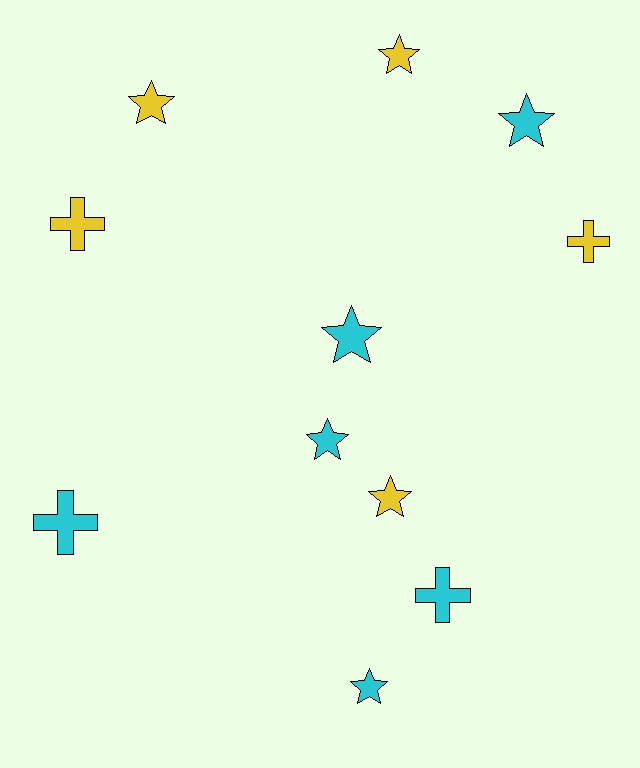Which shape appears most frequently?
Star, with 7 objects.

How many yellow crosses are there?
There are 2 yellow crosses.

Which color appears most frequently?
Cyan, with 6 objects.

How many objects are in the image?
There are 11 objects.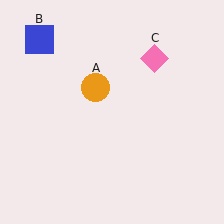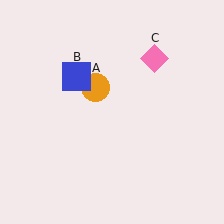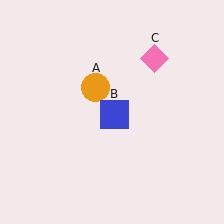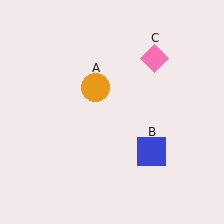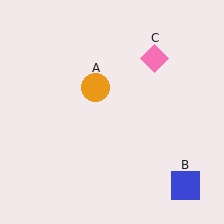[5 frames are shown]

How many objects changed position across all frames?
1 object changed position: blue square (object B).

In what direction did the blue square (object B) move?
The blue square (object B) moved down and to the right.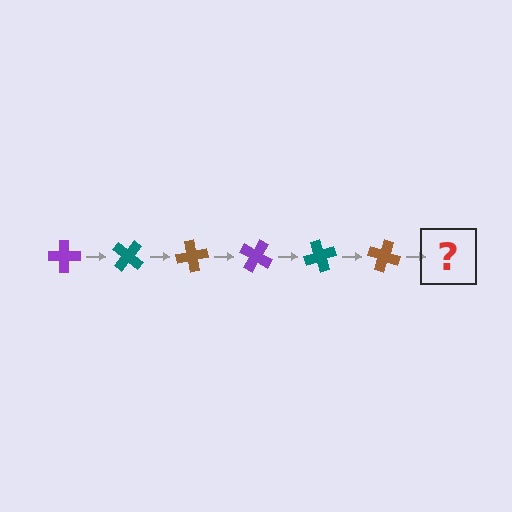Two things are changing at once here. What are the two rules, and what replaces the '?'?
The two rules are that it rotates 40 degrees each step and the color cycles through purple, teal, and brown. The '?' should be a purple cross, rotated 240 degrees from the start.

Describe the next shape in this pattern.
It should be a purple cross, rotated 240 degrees from the start.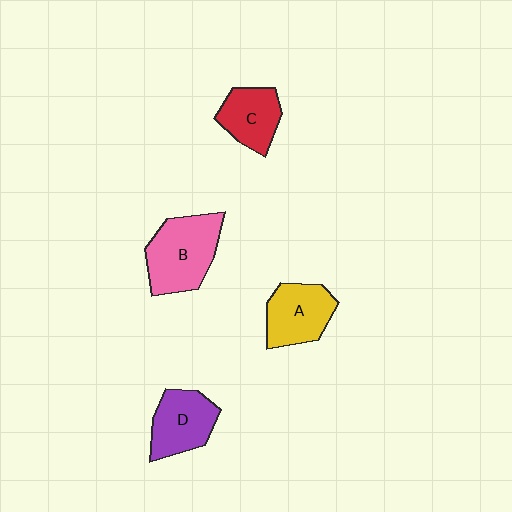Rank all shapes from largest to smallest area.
From largest to smallest: B (pink), A (yellow), D (purple), C (red).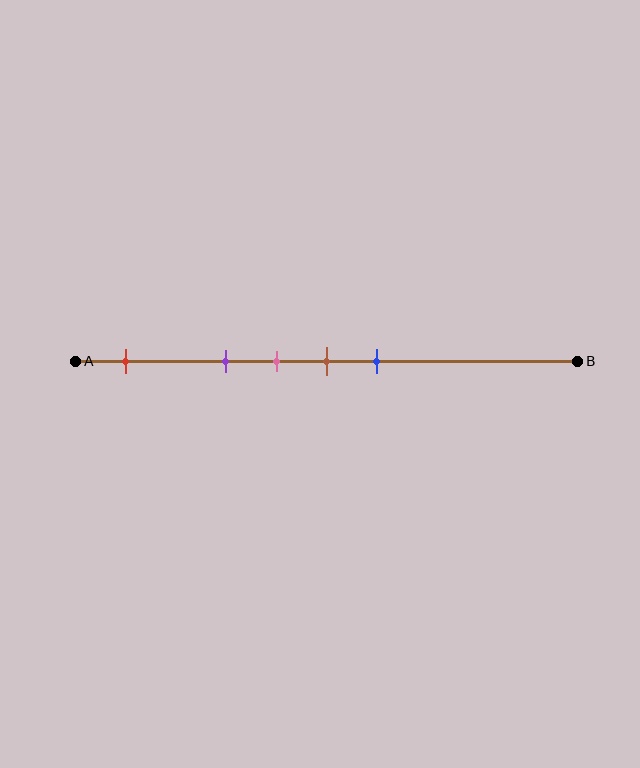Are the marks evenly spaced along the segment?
No, the marks are not evenly spaced.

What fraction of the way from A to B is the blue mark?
The blue mark is approximately 60% (0.6) of the way from A to B.